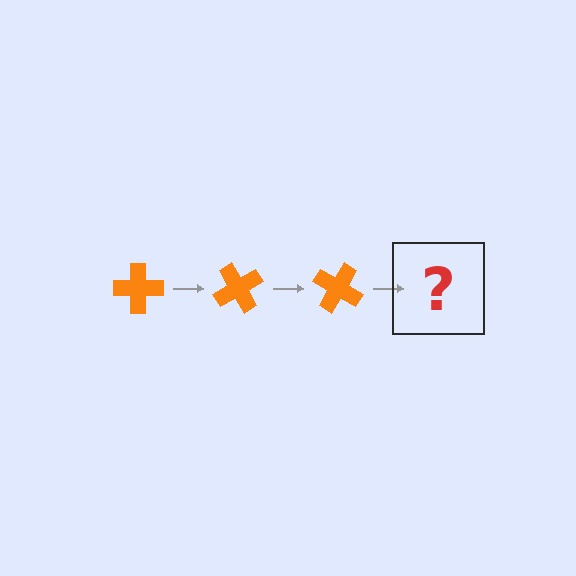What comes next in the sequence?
The next element should be an orange cross rotated 180 degrees.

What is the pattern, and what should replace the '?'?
The pattern is that the cross rotates 60 degrees each step. The '?' should be an orange cross rotated 180 degrees.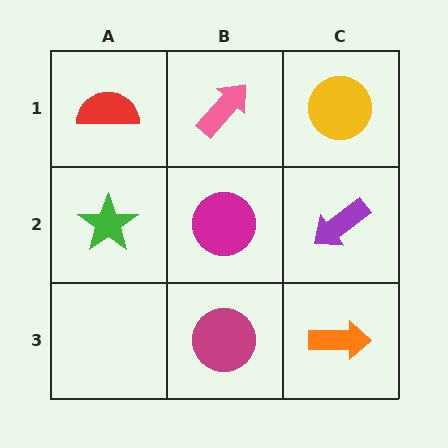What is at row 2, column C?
A purple arrow.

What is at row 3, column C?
An orange arrow.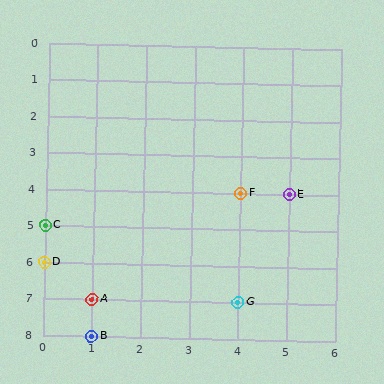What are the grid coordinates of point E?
Point E is at grid coordinates (5, 4).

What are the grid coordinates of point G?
Point G is at grid coordinates (4, 7).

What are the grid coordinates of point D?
Point D is at grid coordinates (0, 6).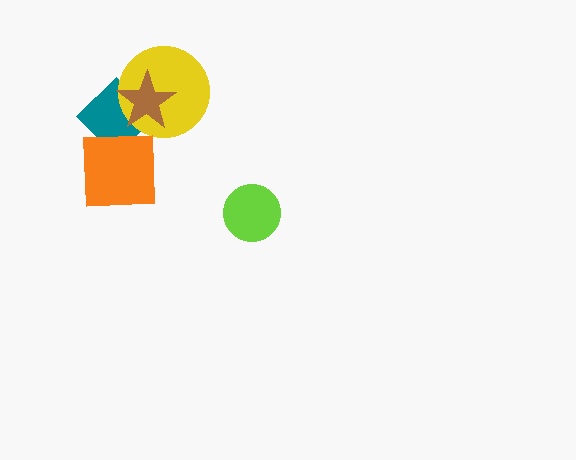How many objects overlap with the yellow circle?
2 objects overlap with the yellow circle.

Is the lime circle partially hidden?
No, no other shape covers it.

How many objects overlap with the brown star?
2 objects overlap with the brown star.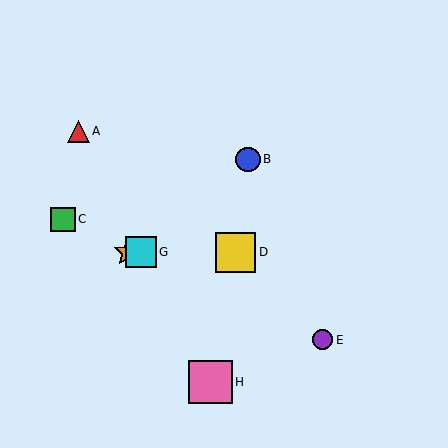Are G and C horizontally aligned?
No, G is at y≈252 and C is at y≈219.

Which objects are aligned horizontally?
Objects D, F, G are aligned horizontally.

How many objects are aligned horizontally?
3 objects (D, F, G) are aligned horizontally.